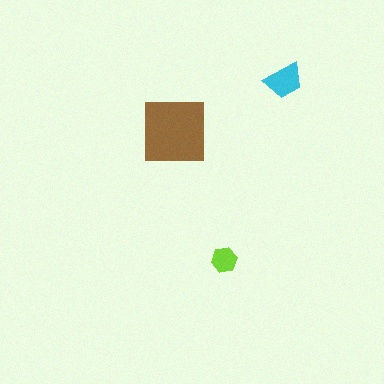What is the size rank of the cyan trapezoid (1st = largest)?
2nd.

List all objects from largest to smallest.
The brown square, the cyan trapezoid, the lime hexagon.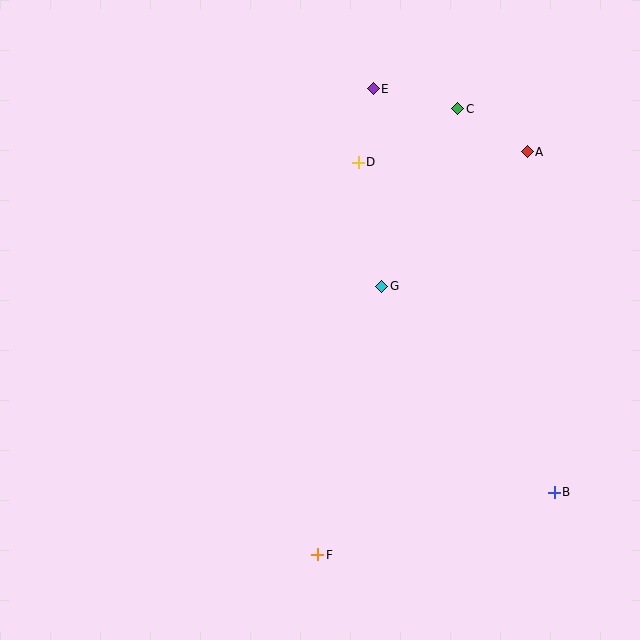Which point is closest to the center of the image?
Point G at (382, 286) is closest to the center.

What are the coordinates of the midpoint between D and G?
The midpoint between D and G is at (370, 224).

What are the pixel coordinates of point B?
Point B is at (554, 492).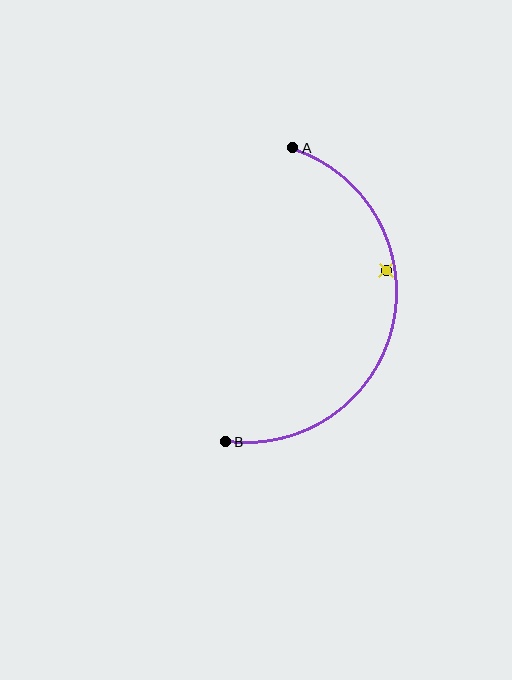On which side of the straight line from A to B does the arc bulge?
The arc bulges to the right of the straight line connecting A and B.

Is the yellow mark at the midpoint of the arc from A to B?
No — the yellow mark does not lie on the arc at all. It sits slightly inside the curve.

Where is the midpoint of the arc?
The arc midpoint is the point on the curve farthest from the straight line joining A and B. It sits to the right of that line.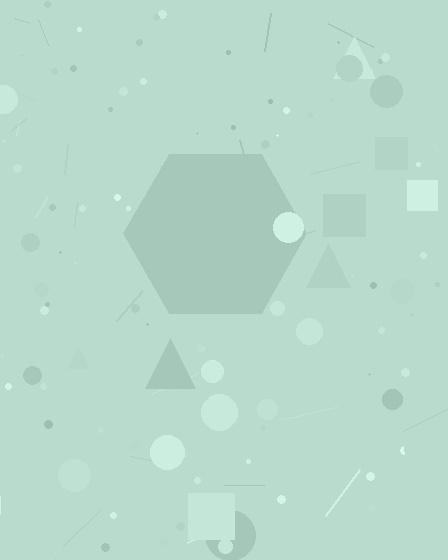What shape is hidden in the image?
A hexagon is hidden in the image.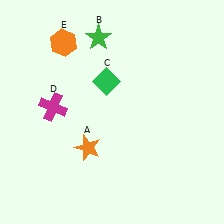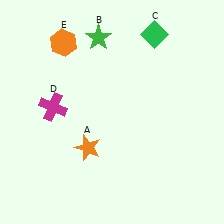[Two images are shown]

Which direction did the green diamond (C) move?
The green diamond (C) moved right.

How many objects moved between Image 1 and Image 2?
1 object moved between the two images.